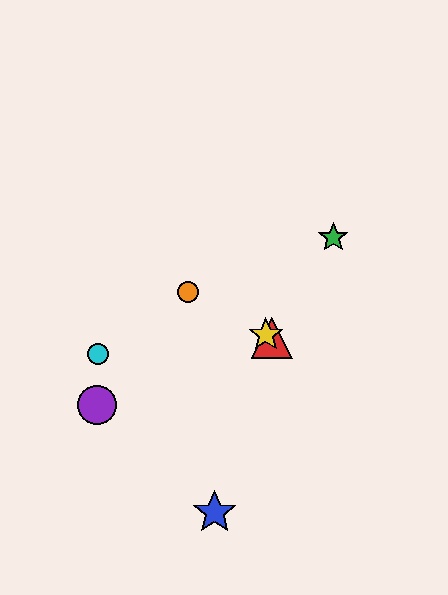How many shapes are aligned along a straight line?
3 shapes (the red triangle, the yellow star, the orange circle) are aligned along a straight line.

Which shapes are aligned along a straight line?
The red triangle, the yellow star, the orange circle are aligned along a straight line.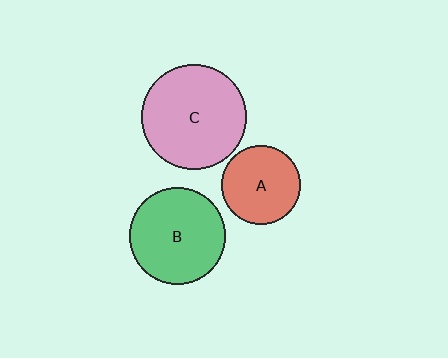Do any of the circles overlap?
No, none of the circles overlap.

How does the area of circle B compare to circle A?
Approximately 1.5 times.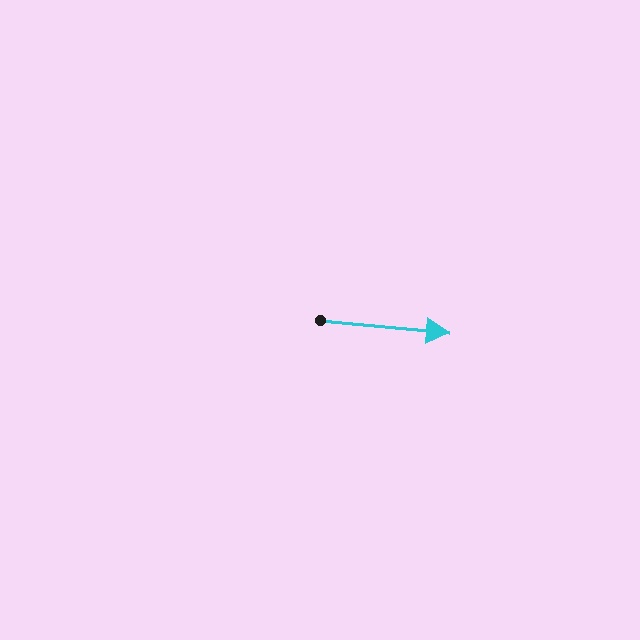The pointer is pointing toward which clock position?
Roughly 3 o'clock.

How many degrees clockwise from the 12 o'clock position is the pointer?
Approximately 96 degrees.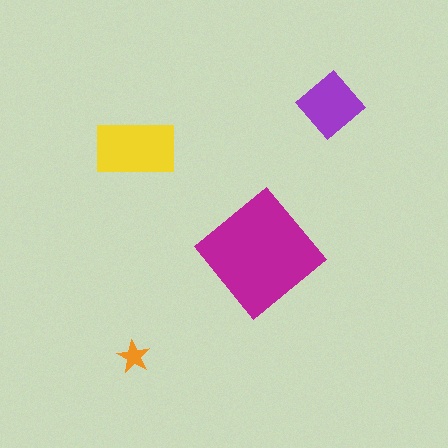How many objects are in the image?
There are 4 objects in the image.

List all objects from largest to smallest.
The magenta diamond, the yellow rectangle, the purple diamond, the orange star.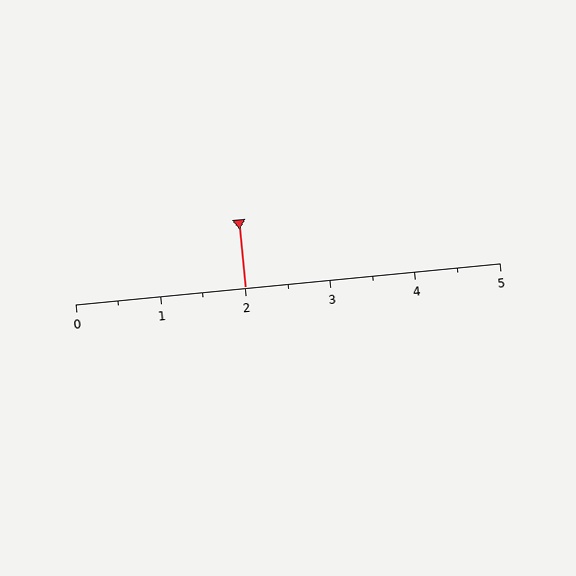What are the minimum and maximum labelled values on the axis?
The axis runs from 0 to 5.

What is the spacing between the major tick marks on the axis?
The major ticks are spaced 1 apart.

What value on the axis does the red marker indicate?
The marker indicates approximately 2.